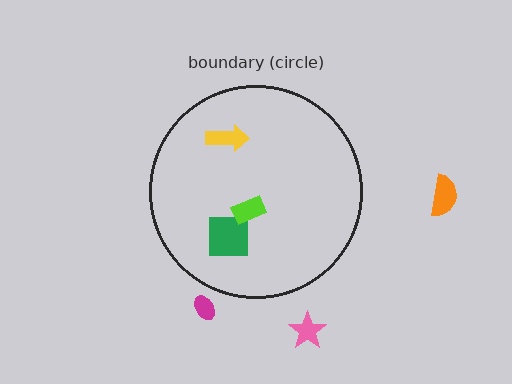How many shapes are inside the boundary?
3 inside, 3 outside.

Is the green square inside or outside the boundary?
Inside.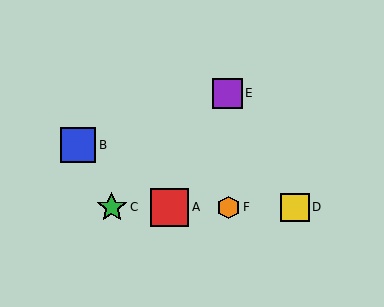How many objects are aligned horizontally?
4 objects (A, C, D, F) are aligned horizontally.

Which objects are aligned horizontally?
Objects A, C, D, F are aligned horizontally.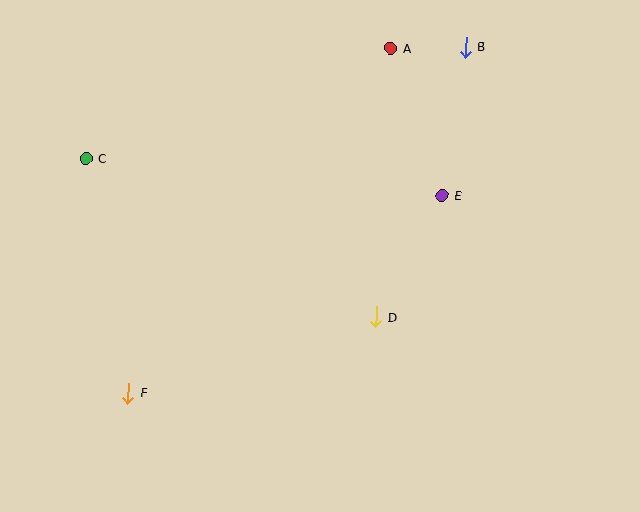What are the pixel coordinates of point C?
Point C is at (86, 158).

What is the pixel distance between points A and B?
The distance between A and B is 75 pixels.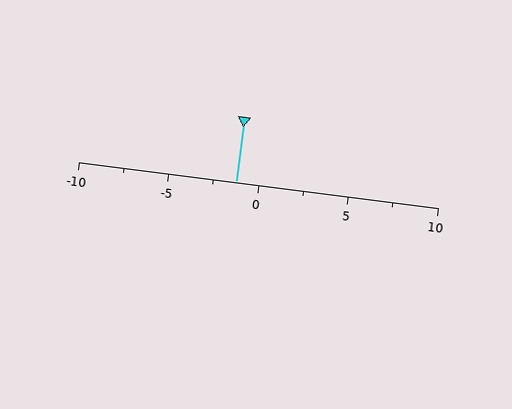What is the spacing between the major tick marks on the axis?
The major ticks are spaced 5 apart.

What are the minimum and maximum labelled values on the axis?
The axis runs from -10 to 10.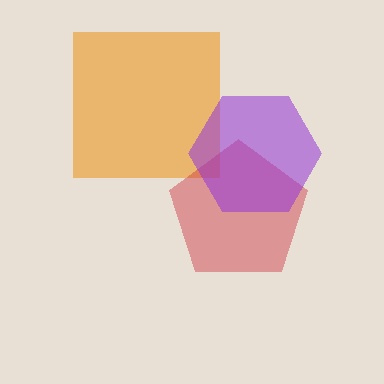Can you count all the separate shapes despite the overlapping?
Yes, there are 3 separate shapes.